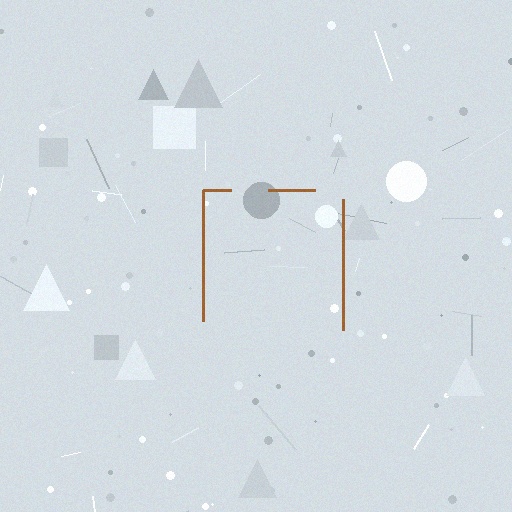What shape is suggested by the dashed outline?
The dashed outline suggests a square.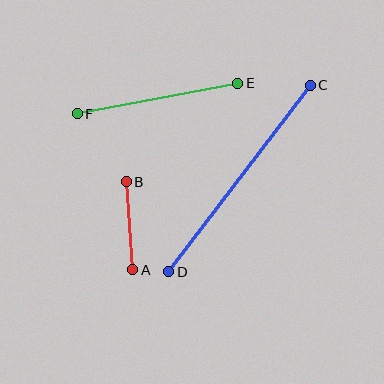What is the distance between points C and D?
The distance is approximately 234 pixels.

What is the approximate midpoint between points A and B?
The midpoint is at approximately (130, 226) pixels.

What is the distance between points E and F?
The distance is approximately 163 pixels.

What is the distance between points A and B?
The distance is approximately 88 pixels.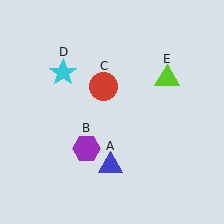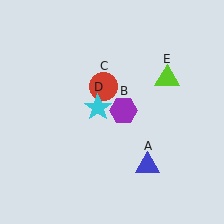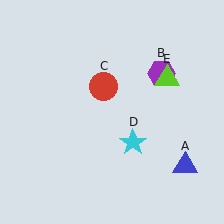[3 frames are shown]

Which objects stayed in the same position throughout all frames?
Red circle (object C) and lime triangle (object E) remained stationary.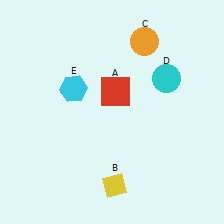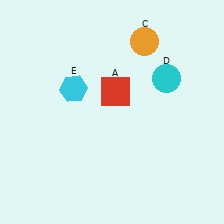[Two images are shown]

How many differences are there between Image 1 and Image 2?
There is 1 difference between the two images.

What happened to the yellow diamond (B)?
The yellow diamond (B) was removed in Image 2. It was in the bottom-right area of Image 1.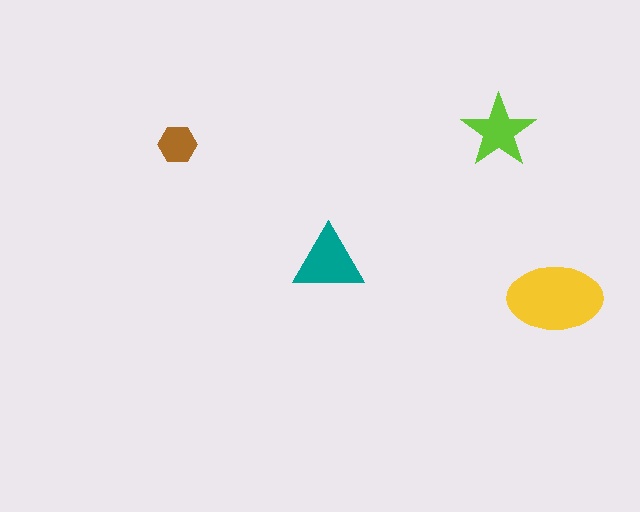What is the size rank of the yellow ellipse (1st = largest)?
1st.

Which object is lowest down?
The yellow ellipse is bottommost.